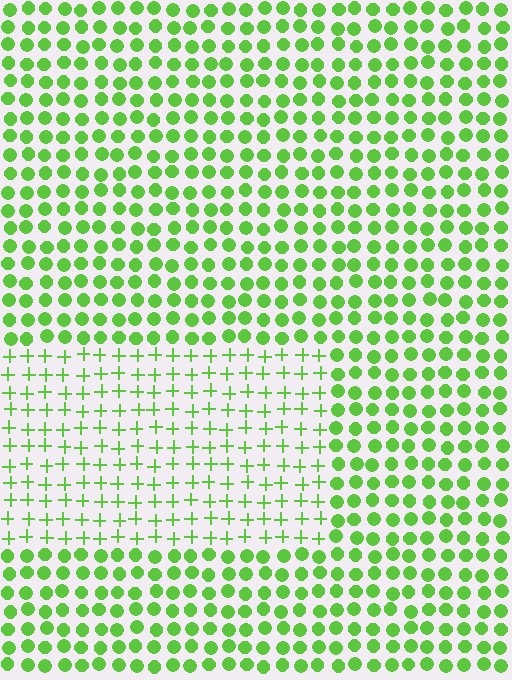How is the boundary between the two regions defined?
The boundary is defined by a change in element shape: plus signs inside vs. circles outside. All elements share the same color and spacing.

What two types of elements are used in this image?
The image uses plus signs inside the rectangle region and circles outside it.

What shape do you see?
I see a rectangle.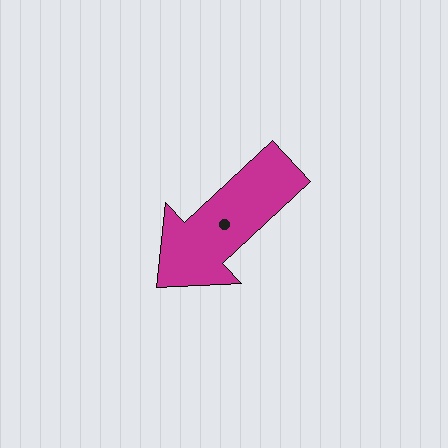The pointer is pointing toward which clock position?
Roughly 8 o'clock.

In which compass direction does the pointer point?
Southwest.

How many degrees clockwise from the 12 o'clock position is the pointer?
Approximately 227 degrees.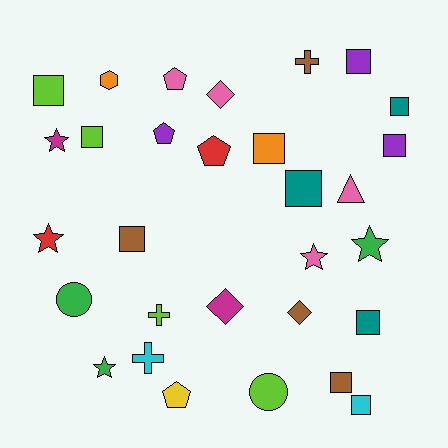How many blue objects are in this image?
There are no blue objects.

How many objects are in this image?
There are 30 objects.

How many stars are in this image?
There are 5 stars.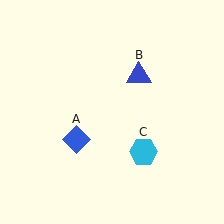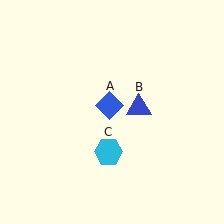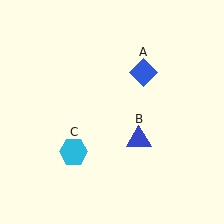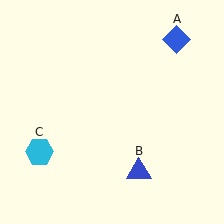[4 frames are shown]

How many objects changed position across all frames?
3 objects changed position: blue diamond (object A), blue triangle (object B), cyan hexagon (object C).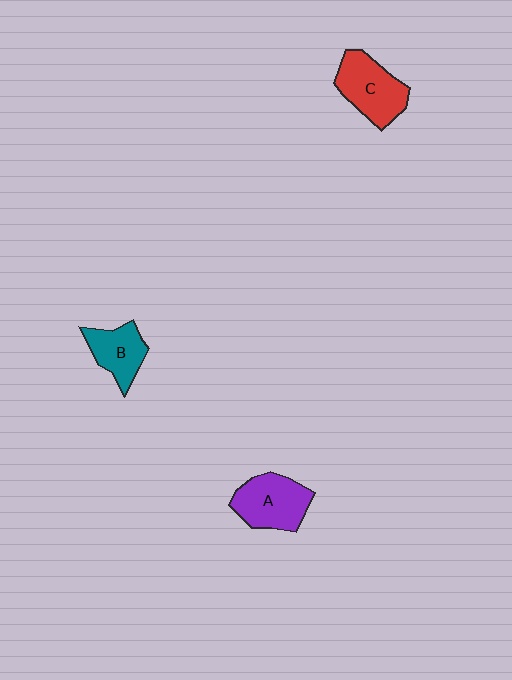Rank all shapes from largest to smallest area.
From largest to smallest: C (red), A (purple), B (teal).